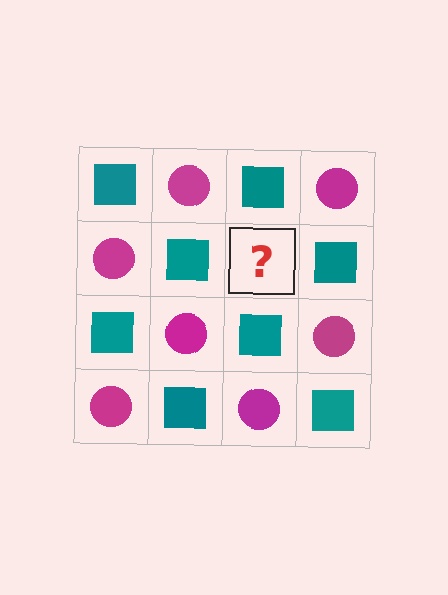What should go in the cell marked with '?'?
The missing cell should contain a magenta circle.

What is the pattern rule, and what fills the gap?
The rule is that it alternates teal square and magenta circle in a checkerboard pattern. The gap should be filled with a magenta circle.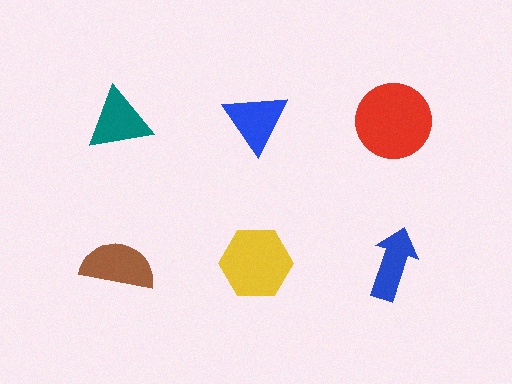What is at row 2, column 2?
A yellow hexagon.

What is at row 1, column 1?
A teal triangle.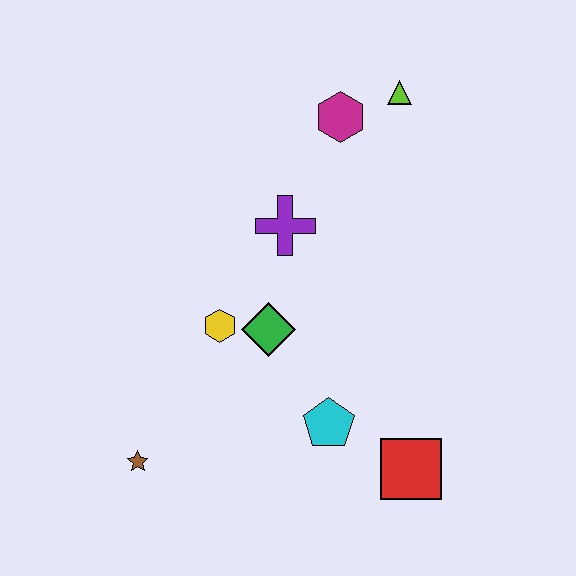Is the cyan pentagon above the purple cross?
No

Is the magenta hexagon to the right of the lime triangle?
No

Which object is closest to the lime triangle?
The magenta hexagon is closest to the lime triangle.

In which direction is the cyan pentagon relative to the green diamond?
The cyan pentagon is below the green diamond.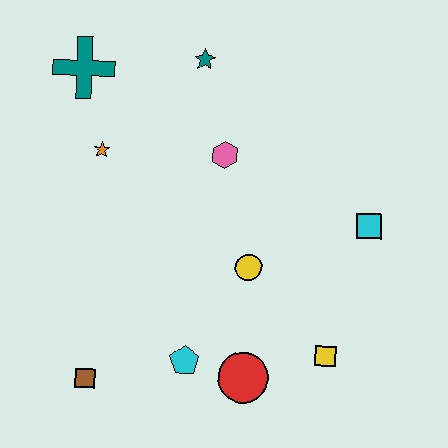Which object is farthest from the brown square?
The teal star is farthest from the brown square.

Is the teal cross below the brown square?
No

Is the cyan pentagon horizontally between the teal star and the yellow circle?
No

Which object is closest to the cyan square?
The yellow circle is closest to the cyan square.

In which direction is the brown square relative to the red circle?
The brown square is to the left of the red circle.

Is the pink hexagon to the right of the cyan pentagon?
Yes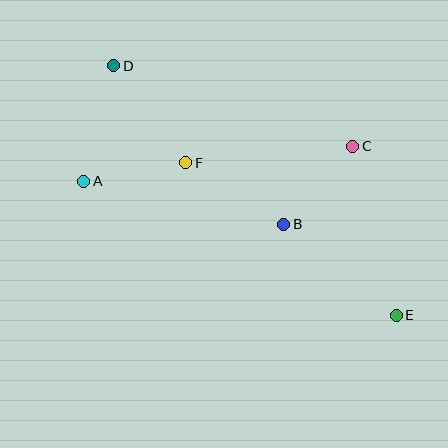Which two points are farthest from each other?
Points D and E are farthest from each other.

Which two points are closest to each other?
Points A and F are closest to each other.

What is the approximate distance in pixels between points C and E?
The distance between C and E is approximately 175 pixels.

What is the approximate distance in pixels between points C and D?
The distance between C and D is approximately 252 pixels.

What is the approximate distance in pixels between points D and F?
The distance between D and F is approximately 121 pixels.